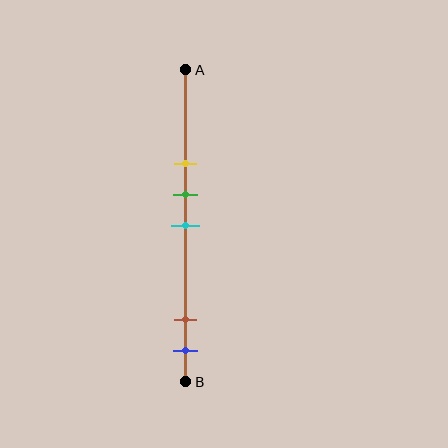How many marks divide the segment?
There are 5 marks dividing the segment.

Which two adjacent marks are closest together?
The green and cyan marks are the closest adjacent pair.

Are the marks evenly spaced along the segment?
No, the marks are not evenly spaced.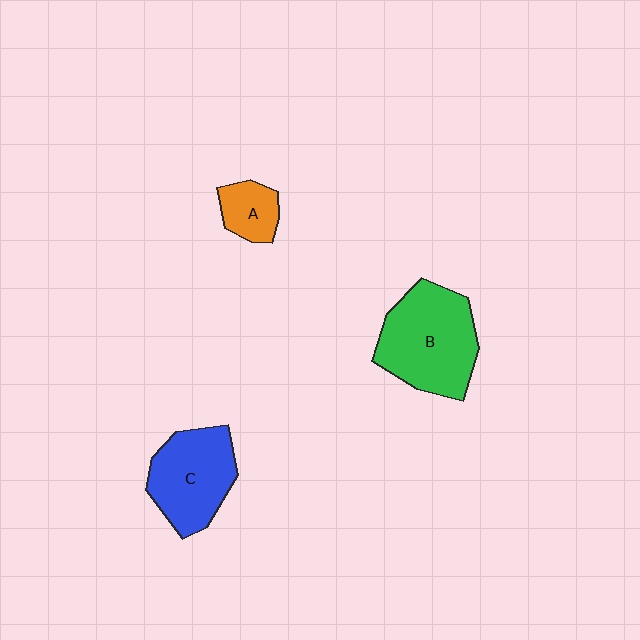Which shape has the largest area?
Shape B (green).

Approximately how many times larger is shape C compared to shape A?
Approximately 2.3 times.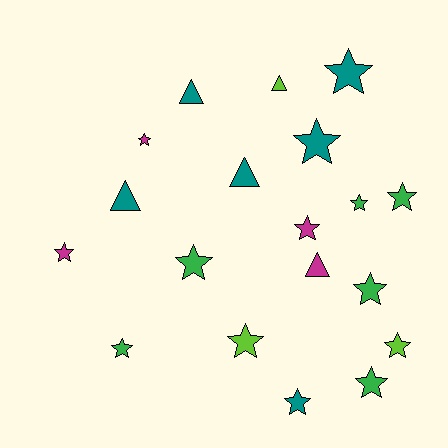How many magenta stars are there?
There are 3 magenta stars.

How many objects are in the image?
There are 19 objects.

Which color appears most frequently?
Green, with 6 objects.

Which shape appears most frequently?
Star, with 14 objects.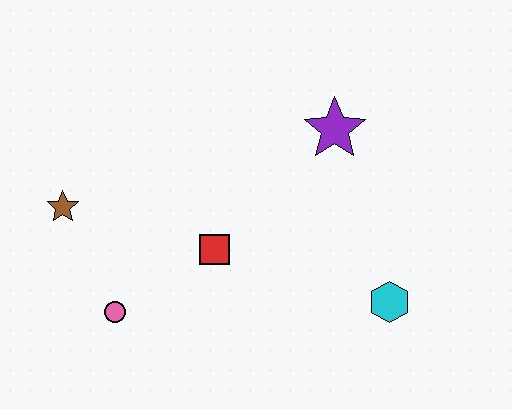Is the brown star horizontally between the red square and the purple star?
No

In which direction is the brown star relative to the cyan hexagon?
The brown star is to the left of the cyan hexagon.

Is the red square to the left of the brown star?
No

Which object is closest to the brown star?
The pink circle is closest to the brown star.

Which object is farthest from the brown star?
The cyan hexagon is farthest from the brown star.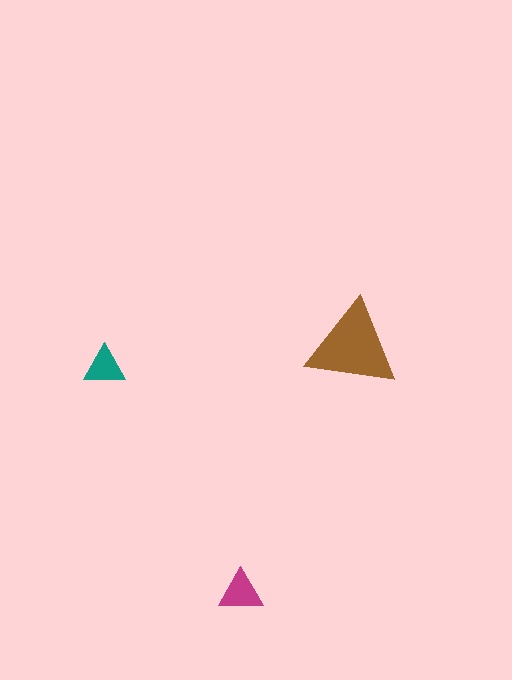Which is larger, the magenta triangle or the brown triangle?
The brown one.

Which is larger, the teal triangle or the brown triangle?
The brown one.